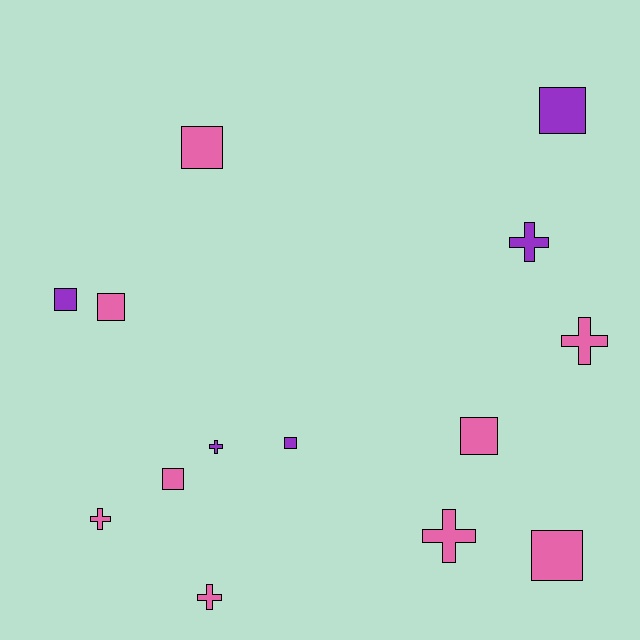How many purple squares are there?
There are 3 purple squares.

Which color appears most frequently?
Pink, with 9 objects.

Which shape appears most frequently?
Square, with 8 objects.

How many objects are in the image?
There are 14 objects.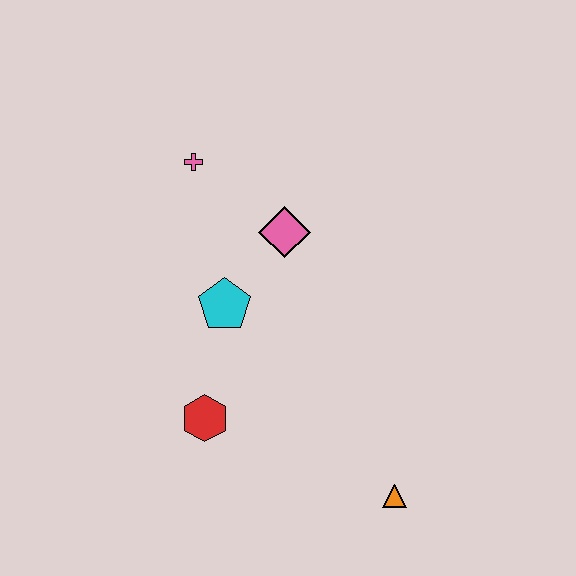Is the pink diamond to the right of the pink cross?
Yes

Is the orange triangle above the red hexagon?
No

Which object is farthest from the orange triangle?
The pink cross is farthest from the orange triangle.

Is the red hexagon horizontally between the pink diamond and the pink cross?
Yes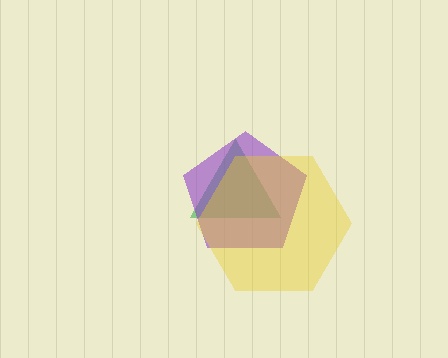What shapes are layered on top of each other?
The layered shapes are: a green triangle, a purple pentagon, a yellow hexagon.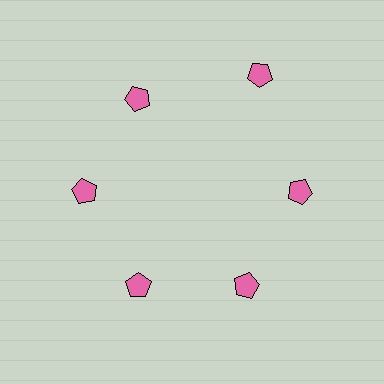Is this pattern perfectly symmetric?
No. The 6 pink pentagons are arranged in a ring, but one element near the 1 o'clock position is pushed outward from the center, breaking the 6-fold rotational symmetry.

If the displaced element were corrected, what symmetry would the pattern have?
It would have 6-fold rotational symmetry — the pattern would map onto itself every 60 degrees.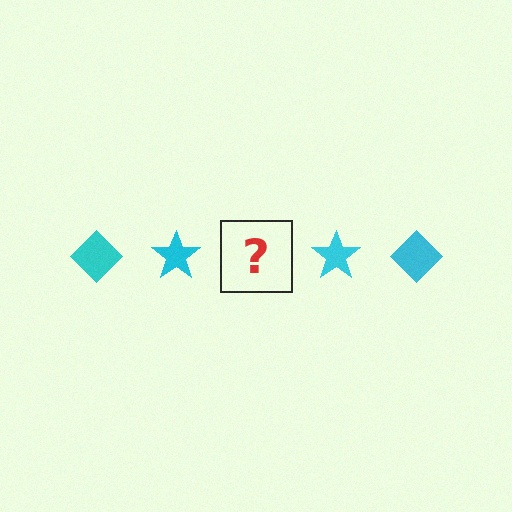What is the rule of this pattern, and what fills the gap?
The rule is that the pattern cycles through diamond, star shapes in cyan. The gap should be filled with a cyan diamond.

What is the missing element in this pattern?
The missing element is a cyan diamond.